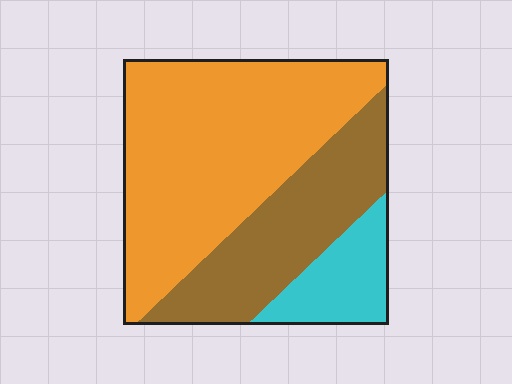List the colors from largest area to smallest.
From largest to smallest: orange, brown, cyan.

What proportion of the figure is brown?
Brown takes up between a sixth and a third of the figure.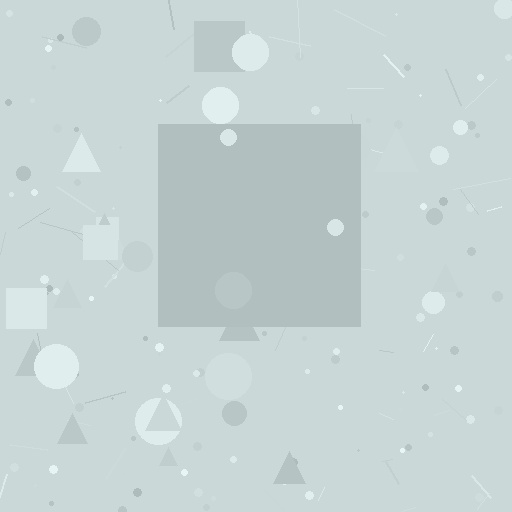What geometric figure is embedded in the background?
A square is embedded in the background.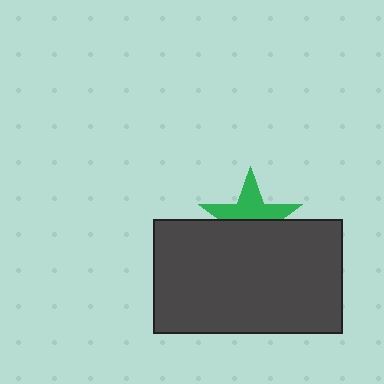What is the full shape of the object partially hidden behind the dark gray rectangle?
The partially hidden object is a green star.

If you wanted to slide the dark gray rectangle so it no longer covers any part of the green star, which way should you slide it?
Slide it down — that is the most direct way to separate the two shapes.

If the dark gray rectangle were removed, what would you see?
You would see the complete green star.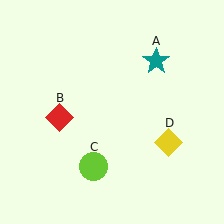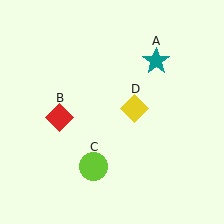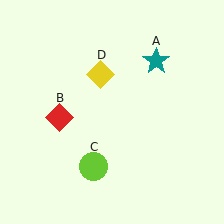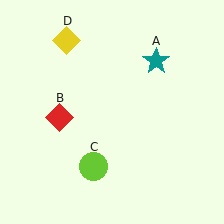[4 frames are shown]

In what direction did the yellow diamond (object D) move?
The yellow diamond (object D) moved up and to the left.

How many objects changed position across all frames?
1 object changed position: yellow diamond (object D).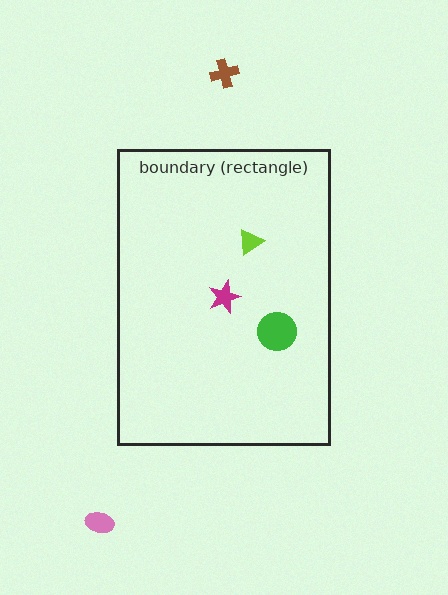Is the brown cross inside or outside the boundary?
Outside.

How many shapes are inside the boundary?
3 inside, 2 outside.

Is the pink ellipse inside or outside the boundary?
Outside.